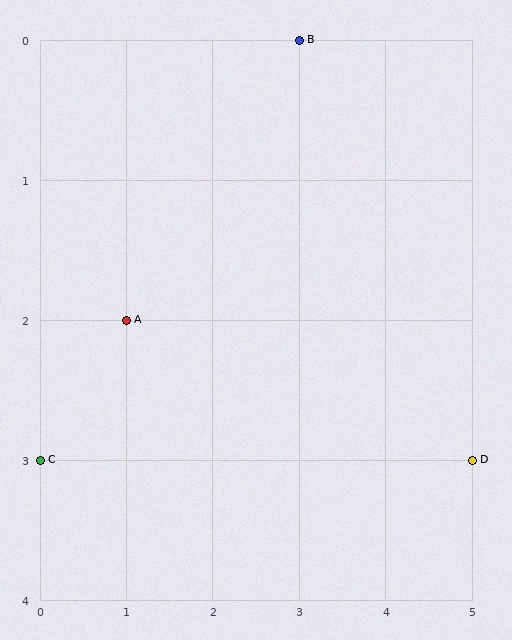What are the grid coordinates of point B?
Point B is at grid coordinates (3, 0).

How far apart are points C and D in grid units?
Points C and D are 5 columns apart.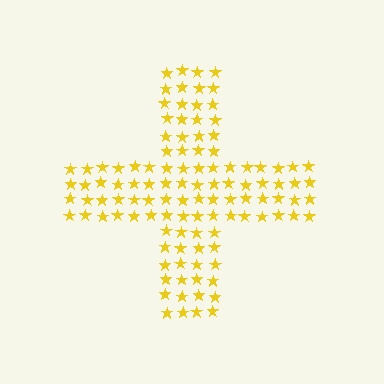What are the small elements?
The small elements are stars.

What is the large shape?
The large shape is a cross.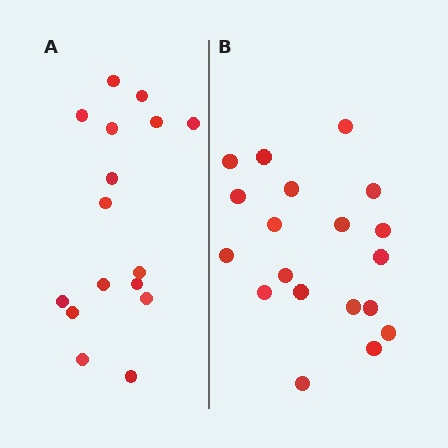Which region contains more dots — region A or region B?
Region B (the right region) has more dots.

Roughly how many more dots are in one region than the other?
Region B has just a few more — roughly 2 or 3 more dots than region A.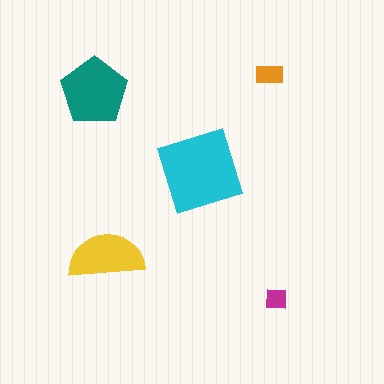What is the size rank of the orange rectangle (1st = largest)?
4th.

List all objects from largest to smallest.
The cyan square, the teal pentagon, the yellow semicircle, the orange rectangle, the magenta square.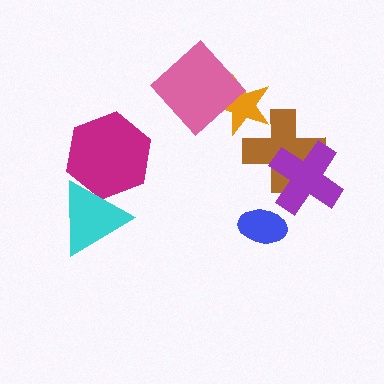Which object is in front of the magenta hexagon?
The cyan triangle is in front of the magenta hexagon.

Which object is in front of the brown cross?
The purple cross is in front of the brown cross.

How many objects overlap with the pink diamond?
1 object overlaps with the pink diamond.